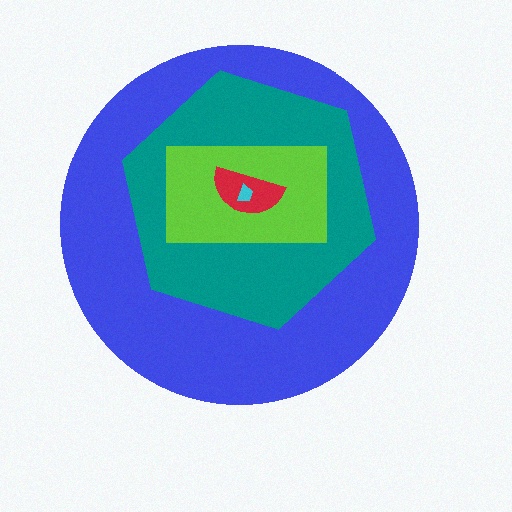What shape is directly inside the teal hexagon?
The lime rectangle.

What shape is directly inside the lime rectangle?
The red semicircle.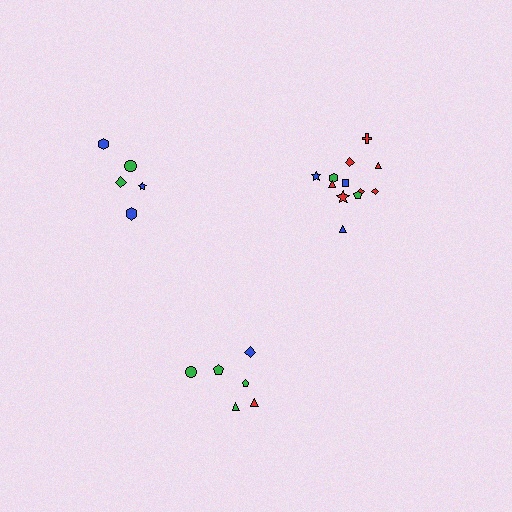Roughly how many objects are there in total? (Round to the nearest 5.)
Roughly 25 objects in total.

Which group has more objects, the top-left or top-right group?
The top-right group.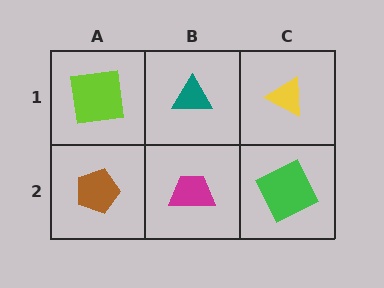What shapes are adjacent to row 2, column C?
A yellow triangle (row 1, column C), a magenta trapezoid (row 2, column B).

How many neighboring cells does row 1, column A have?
2.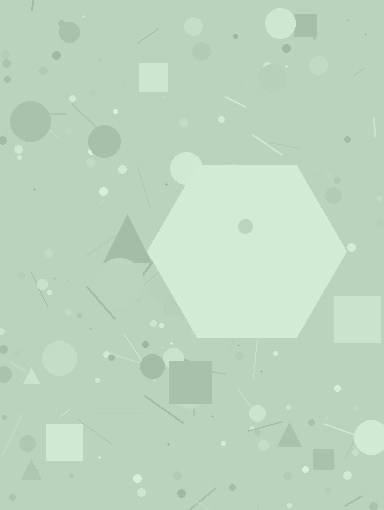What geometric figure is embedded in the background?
A hexagon is embedded in the background.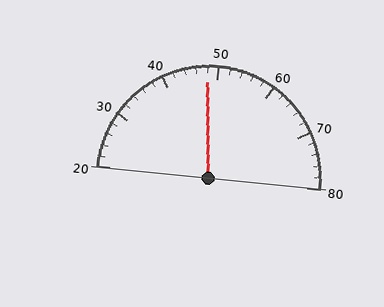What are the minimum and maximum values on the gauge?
The gauge ranges from 20 to 80.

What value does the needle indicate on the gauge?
The needle indicates approximately 48.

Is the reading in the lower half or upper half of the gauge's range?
The reading is in the lower half of the range (20 to 80).